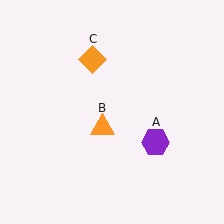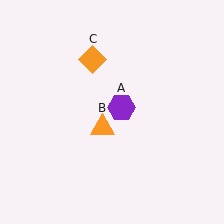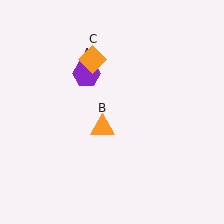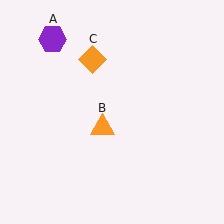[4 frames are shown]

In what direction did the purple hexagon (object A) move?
The purple hexagon (object A) moved up and to the left.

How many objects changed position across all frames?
1 object changed position: purple hexagon (object A).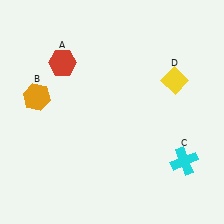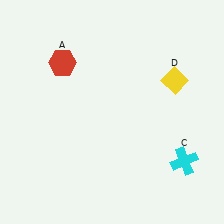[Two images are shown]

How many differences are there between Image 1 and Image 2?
There is 1 difference between the two images.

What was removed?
The orange hexagon (B) was removed in Image 2.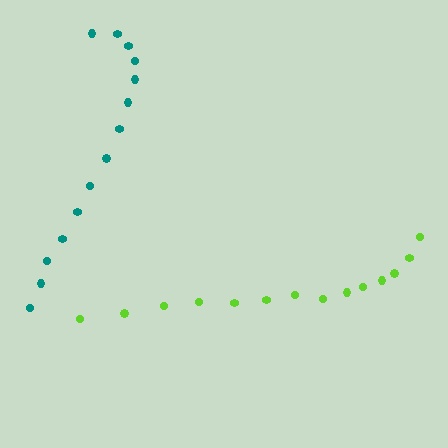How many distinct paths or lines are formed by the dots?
There are 2 distinct paths.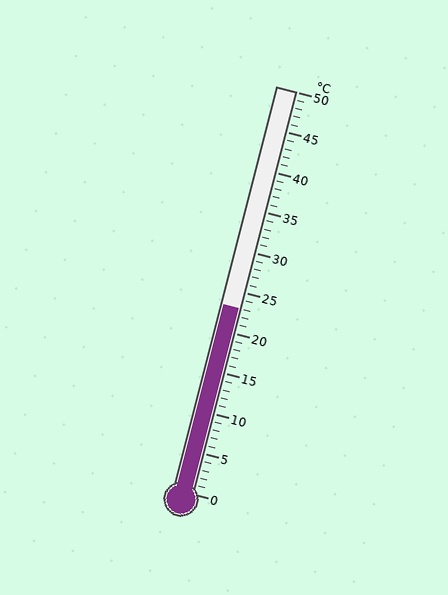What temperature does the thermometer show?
The thermometer shows approximately 23°C.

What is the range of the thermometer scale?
The thermometer scale ranges from 0°C to 50°C.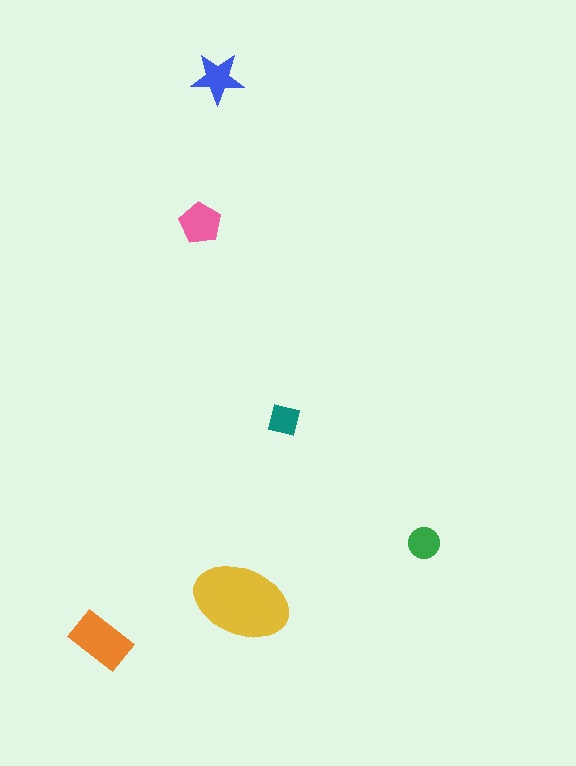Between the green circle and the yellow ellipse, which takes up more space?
The yellow ellipse.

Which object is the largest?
The yellow ellipse.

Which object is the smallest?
The teal square.